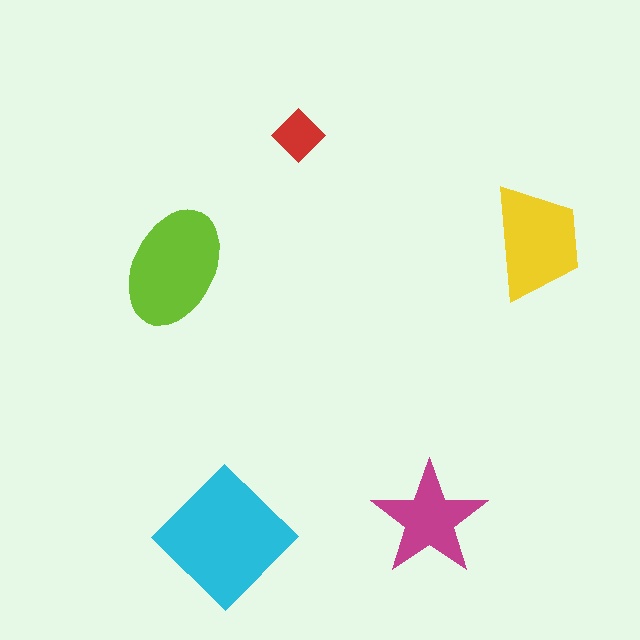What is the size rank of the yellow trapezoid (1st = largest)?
3rd.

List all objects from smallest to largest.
The red diamond, the magenta star, the yellow trapezoid, the lime ellipse, the cyan diamond.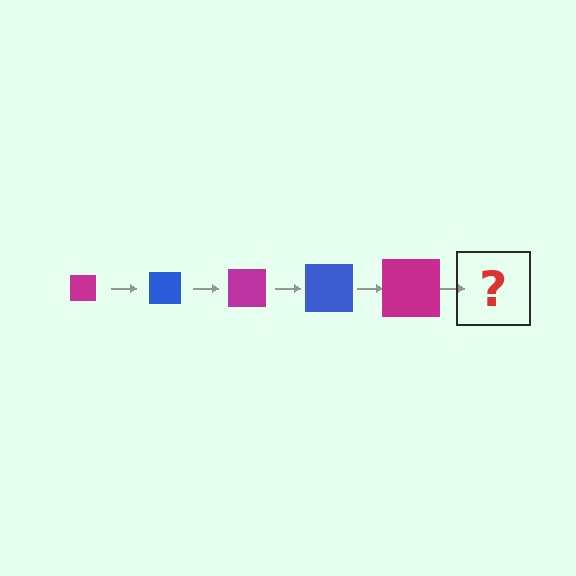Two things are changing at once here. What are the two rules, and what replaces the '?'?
The two rules are that the square grows larger each step and the color cycles through magenta and blue. The '?' should be a blue square, larger than the previous one.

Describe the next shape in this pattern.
It should be a blue square, larger than the previous one.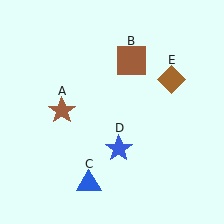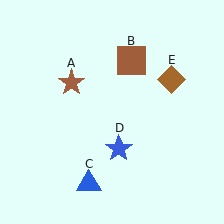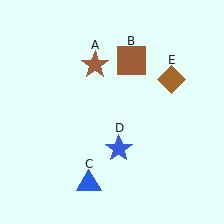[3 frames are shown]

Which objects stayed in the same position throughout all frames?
Brown square (object B) and blue triangle (object C) and blue star (object D) and brown diamond (object E) remained stationary.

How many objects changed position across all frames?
1 object changed position: brown star (object A).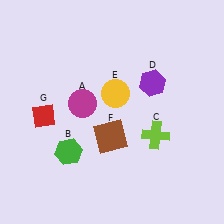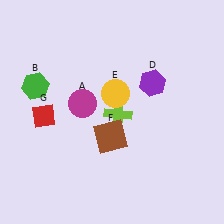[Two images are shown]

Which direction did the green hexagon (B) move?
The green hexagon (B) moved up.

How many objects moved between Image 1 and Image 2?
2 objects moved between the two images.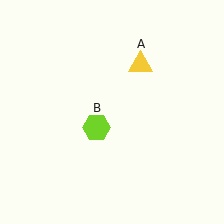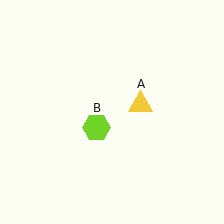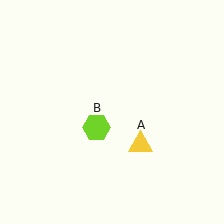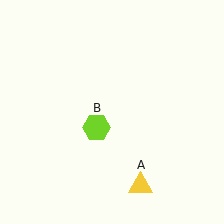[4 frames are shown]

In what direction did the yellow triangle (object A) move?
The yellow triangle (object A) moved down.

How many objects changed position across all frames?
1 object changed position: yellow triangle (object A).